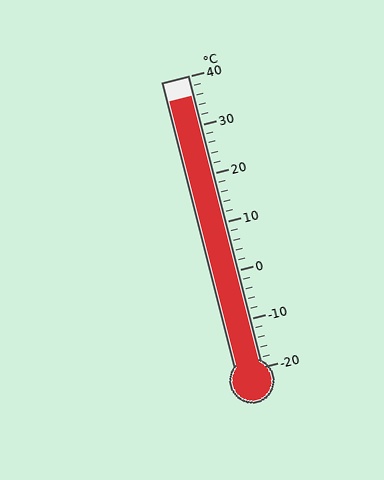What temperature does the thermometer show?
The thermometer shows approximately 36°C.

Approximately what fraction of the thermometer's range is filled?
The thermometer is filled to approximately 95% of its range.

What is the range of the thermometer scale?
The thermometer scale ranges from -20°C to 40°C.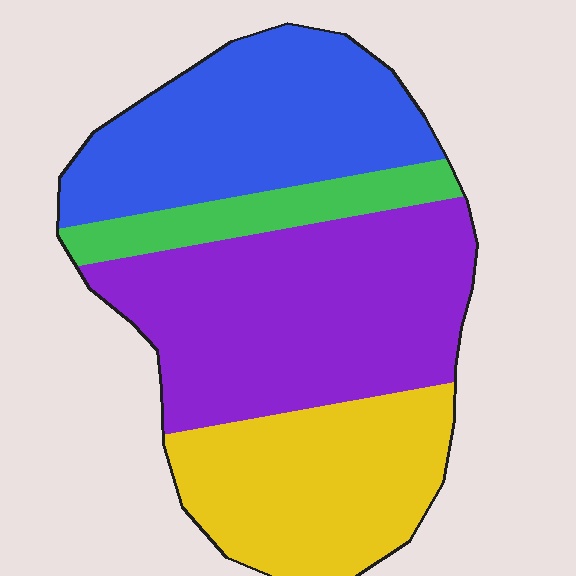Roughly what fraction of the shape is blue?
Blue covers 28% of the shape.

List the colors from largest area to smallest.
From largest to smallest: purple, blue, yellow, green.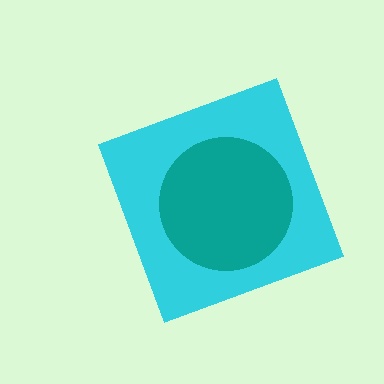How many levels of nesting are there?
2.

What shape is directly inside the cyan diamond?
The teal circle.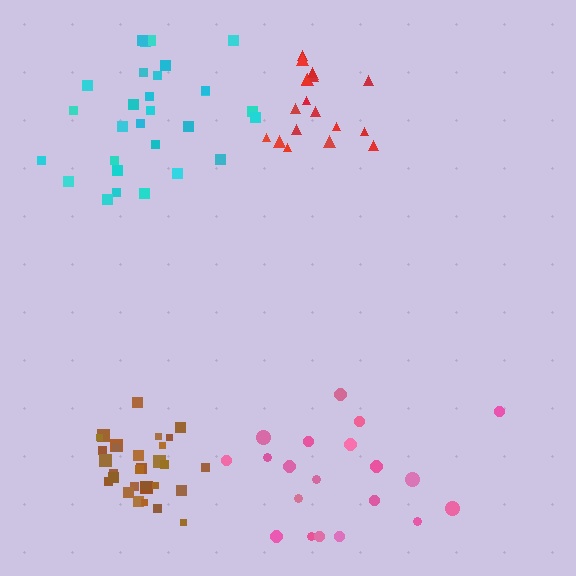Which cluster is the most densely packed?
Brown.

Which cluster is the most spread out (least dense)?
Pink.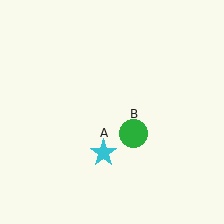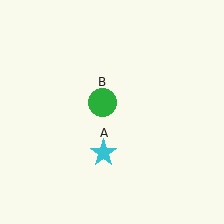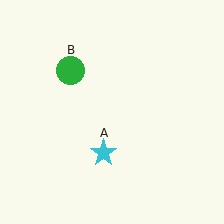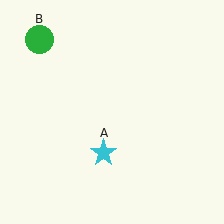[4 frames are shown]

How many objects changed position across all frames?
1 object changed position: green circle (object B).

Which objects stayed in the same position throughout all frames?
Cyan star (object A) remained stationary.